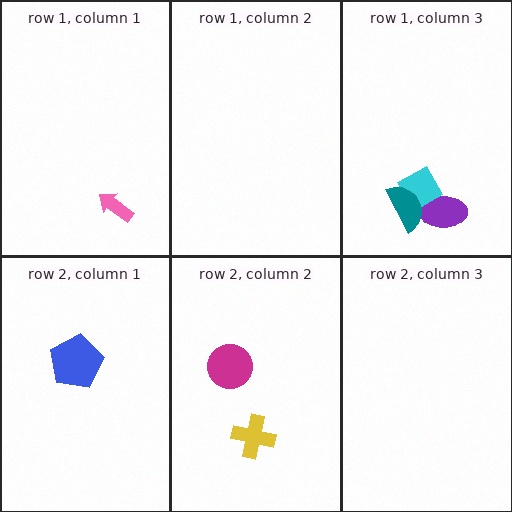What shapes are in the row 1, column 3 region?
The purple ellipse, the cyan diamond, the teal semicircle.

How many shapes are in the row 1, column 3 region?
3.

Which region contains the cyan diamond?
The row 1, column 3 region.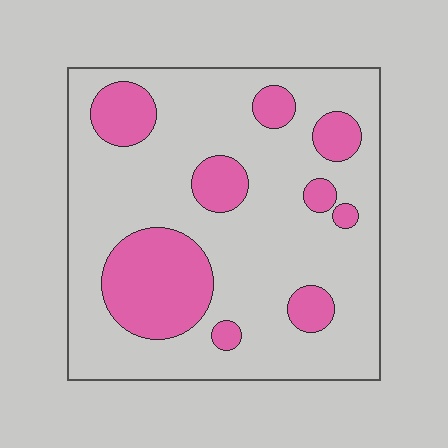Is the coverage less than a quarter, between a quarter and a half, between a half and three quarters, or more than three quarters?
Less than a quarter.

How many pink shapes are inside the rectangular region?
9.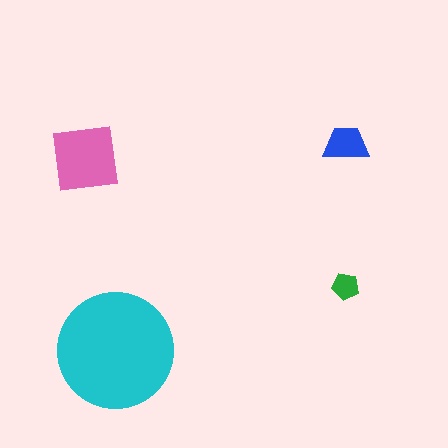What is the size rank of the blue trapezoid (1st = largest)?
3rd.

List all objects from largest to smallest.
The cyan circle, the pink square, the blue trapezoid, the green pentagon.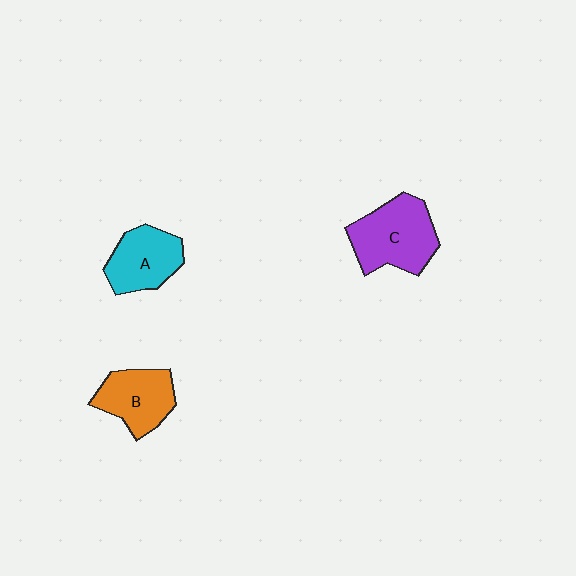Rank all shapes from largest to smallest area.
From largest to smallest: C (purple), B (orange), A (cyan).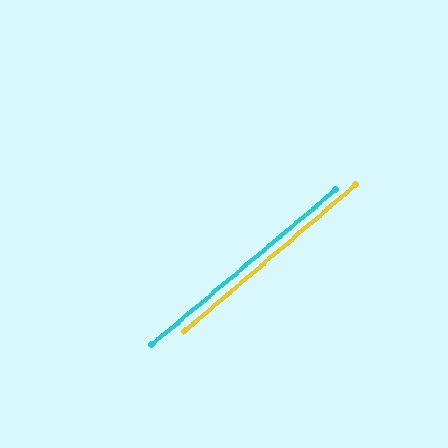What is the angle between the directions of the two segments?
Approximately 0 degrees.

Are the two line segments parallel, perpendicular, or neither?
Parallel — their directions differ by only 0.4°.